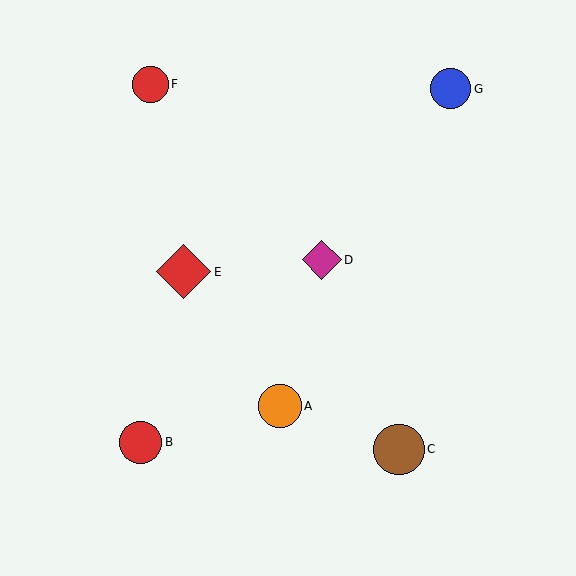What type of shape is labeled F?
Shape F is a red circle.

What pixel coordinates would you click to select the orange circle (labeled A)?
Click at (280, 406) to select the orange circle A.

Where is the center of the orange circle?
The center of the orange circle is at (280, 406).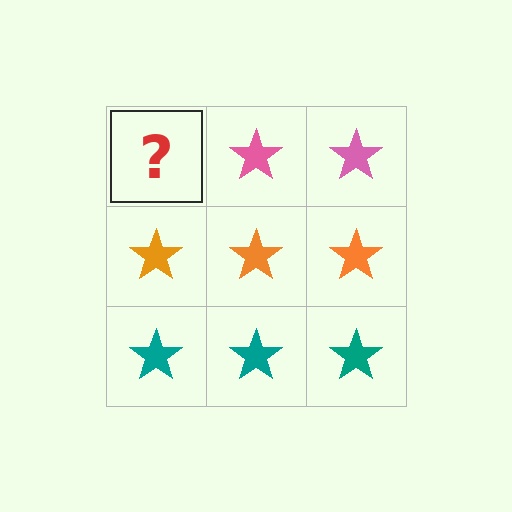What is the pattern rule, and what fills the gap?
The rule is that each row has a consistent color. The gap should be filled with a pink star.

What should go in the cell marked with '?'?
The missing cell should contain a pink star.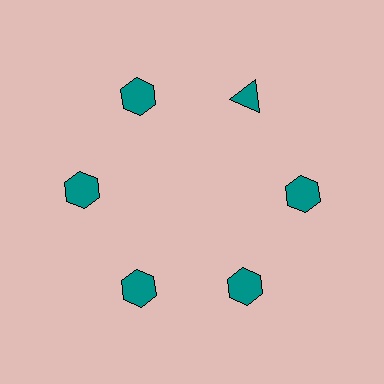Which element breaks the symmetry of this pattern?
The teal triangle at roughly the 1 o'clock position breaks the symmetry. All other shapes are teal hexagons.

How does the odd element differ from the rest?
It has a different shape: triangle instead of hexagon.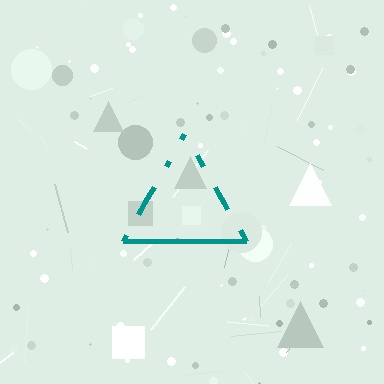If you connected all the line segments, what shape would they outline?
They would outline a triangle.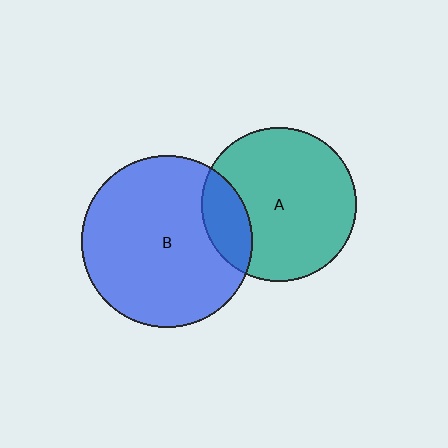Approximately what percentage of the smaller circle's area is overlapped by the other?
Approximately 20%.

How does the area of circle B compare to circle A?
Approximately 1.2 times.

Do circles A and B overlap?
Yes.